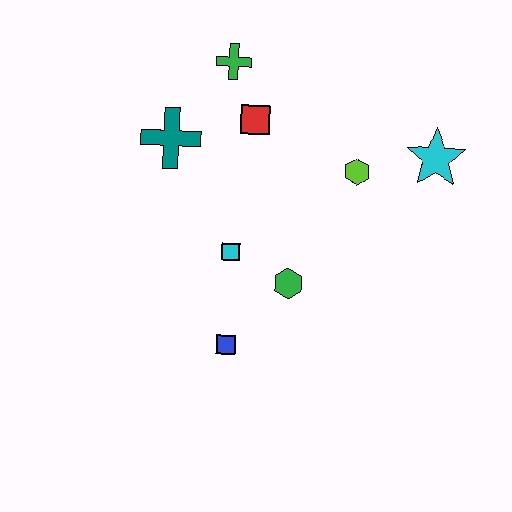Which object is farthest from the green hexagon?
The green cross is farthest from the green hexagon.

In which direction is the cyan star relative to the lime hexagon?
The cyan star is to the right of the lime hexagon.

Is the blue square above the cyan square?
No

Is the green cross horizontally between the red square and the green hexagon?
No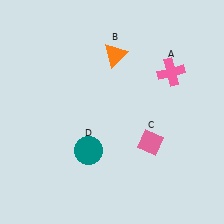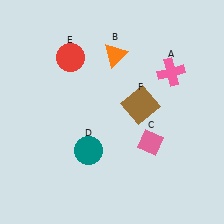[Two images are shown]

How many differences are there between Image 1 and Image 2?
There are 2 differences between the two images.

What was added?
A red circle (E), a brown square (F) were added in Image 2.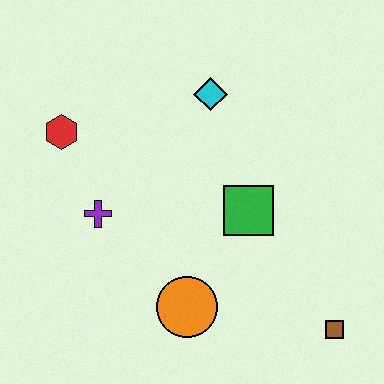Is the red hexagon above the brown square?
Yes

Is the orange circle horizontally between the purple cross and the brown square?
Yes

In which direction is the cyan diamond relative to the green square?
The cyan diamond is above the green square.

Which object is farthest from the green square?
The red hexagon is farthest from the green square.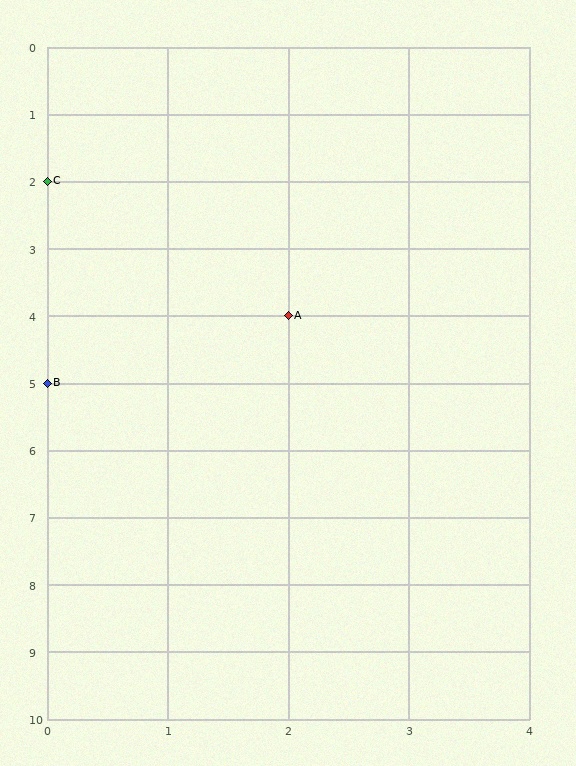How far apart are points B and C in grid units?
Points B and C are 3 rows apart.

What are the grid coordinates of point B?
Point B is at grid coordinates (0, 5).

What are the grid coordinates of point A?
Point A is at grid coordinates (2, 4).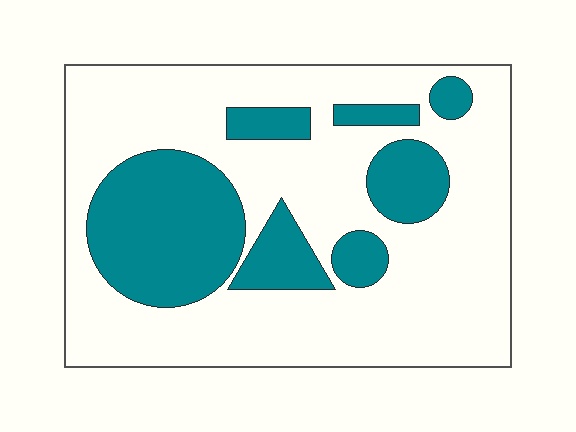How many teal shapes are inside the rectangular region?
7.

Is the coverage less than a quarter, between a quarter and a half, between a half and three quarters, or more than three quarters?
Between a quarter and a half.